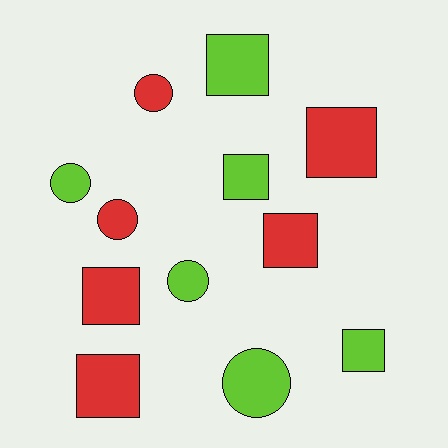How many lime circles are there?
There are 3 lime circles.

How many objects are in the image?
There are 12 objects.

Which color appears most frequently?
Red, with 6 objects.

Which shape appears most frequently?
Square, with 7 objects.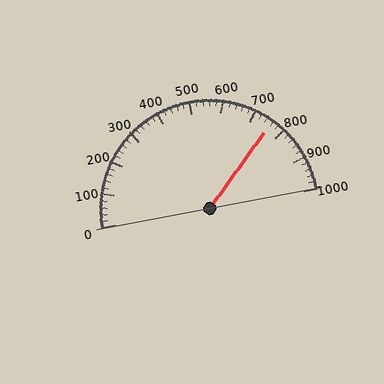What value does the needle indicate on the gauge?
The needle indicates approximately 760.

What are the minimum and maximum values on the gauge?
The gauge ranges from 0 to 1000.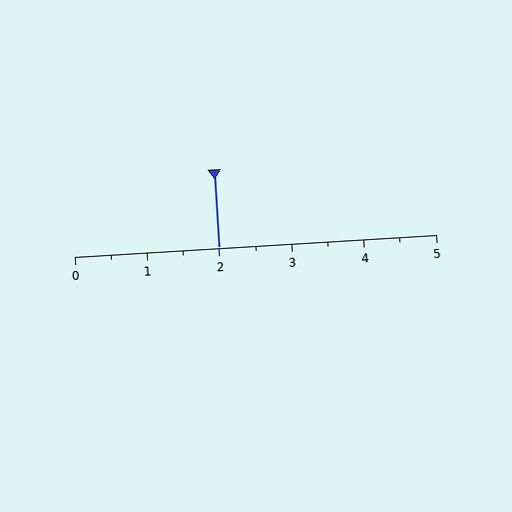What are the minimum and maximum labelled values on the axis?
The axis runs from 0 to 5.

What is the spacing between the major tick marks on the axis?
The major ticks are spaced 1 apart.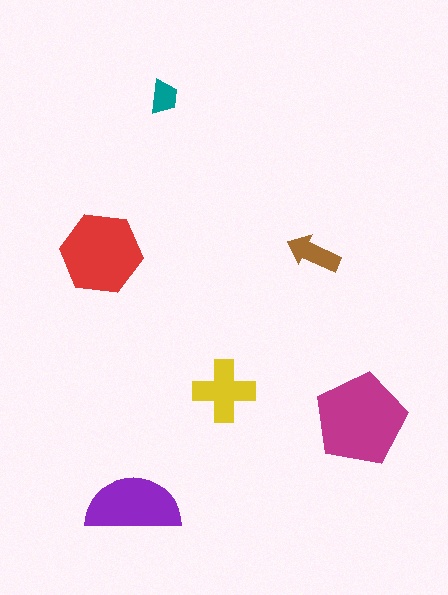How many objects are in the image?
There are 6 objects in the image.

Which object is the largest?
The magenta pentagon.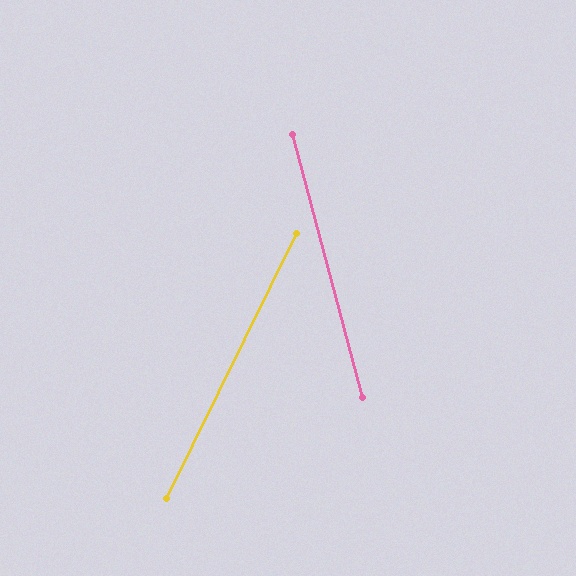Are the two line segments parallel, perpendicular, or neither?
Neither parallel nor perpendicular — they differ by about 41°.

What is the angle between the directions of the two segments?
Approximately 41 degrees.